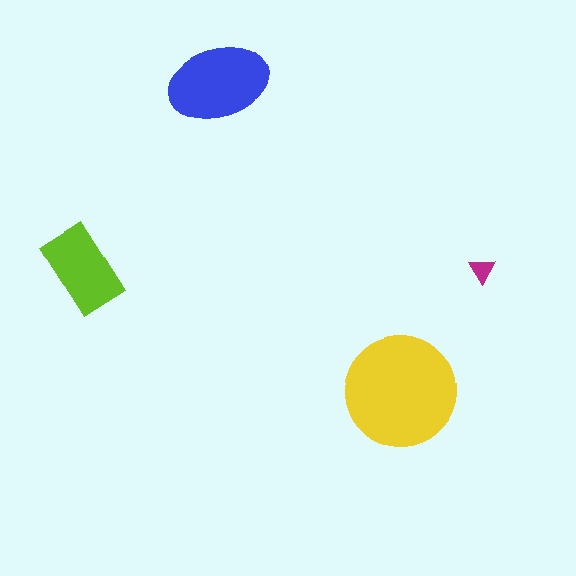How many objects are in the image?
There are 4 objects in the image.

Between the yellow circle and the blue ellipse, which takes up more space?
The yellow circle.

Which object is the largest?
The yellow circle.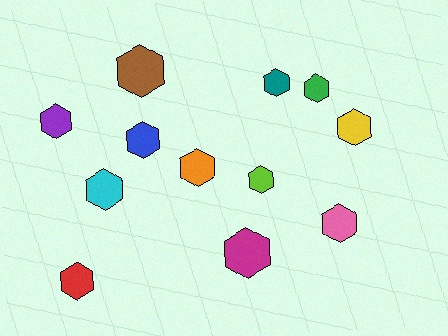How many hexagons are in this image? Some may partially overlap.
There are 12 hexagons.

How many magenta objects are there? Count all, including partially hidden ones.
There is 1 magenta object.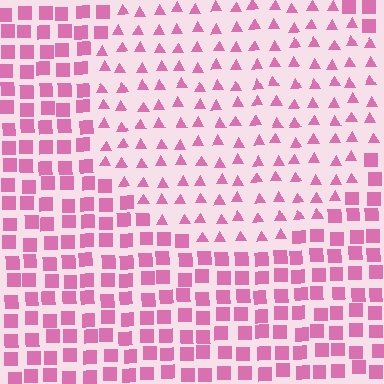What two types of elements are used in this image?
The image uses triangles inside the circle region and squares outside it.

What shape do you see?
I see a circle.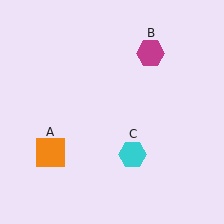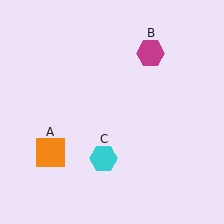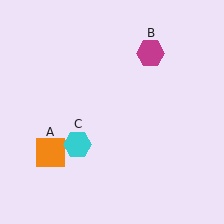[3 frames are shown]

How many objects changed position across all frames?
1 object changed position: cyan hexagon (object C).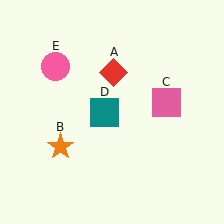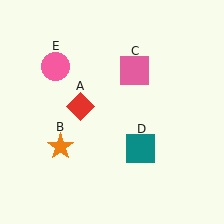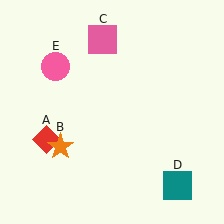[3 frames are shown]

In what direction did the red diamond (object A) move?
The red diamond (object A) moved down and to the left.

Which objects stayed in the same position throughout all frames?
Orange star (object B) and pink circle (object E) remained stationary.